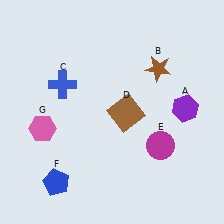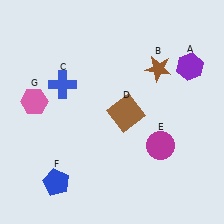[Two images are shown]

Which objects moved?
The objects that moved are: the purple hexagon (A), the pink hexagon (G).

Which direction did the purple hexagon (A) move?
The purple hexagon (A) moved up.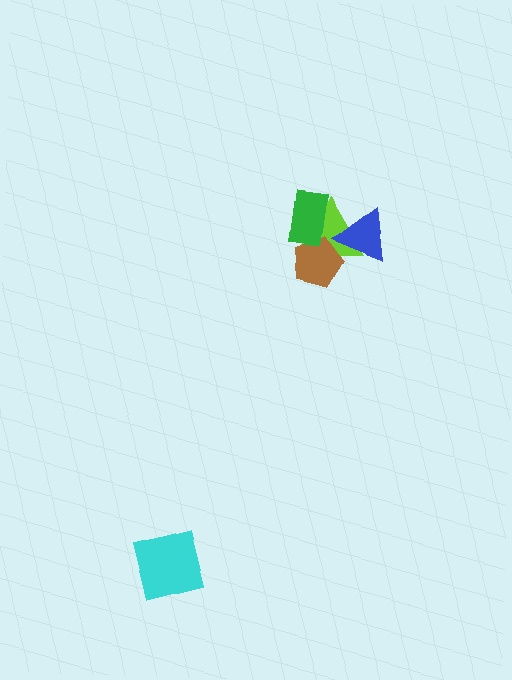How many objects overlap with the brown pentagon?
2 objects overlap with the brown pentagon.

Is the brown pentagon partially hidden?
Yes, it is partially covered by another shape.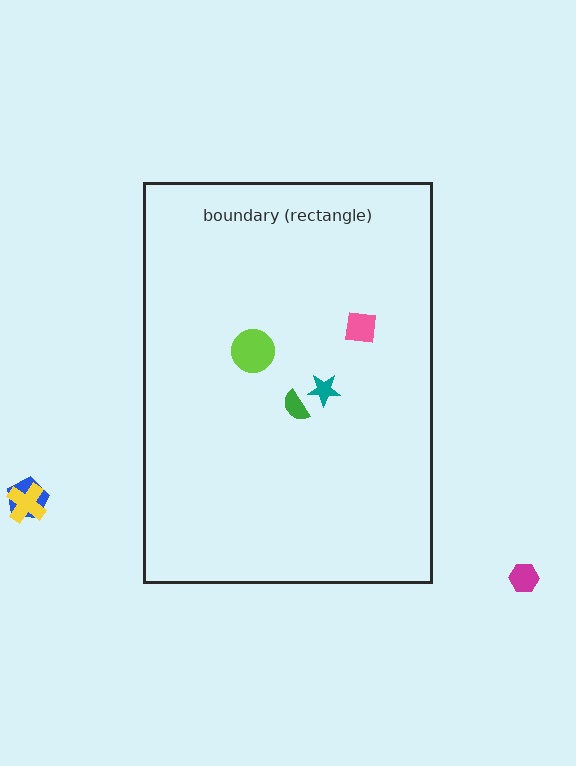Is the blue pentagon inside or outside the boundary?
Outside.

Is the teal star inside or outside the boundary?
Inside.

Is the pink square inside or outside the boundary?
Inside.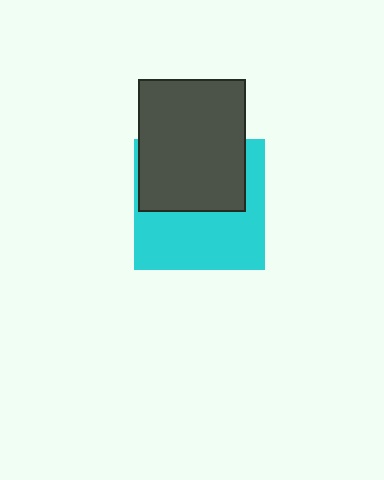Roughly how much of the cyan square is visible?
About half of it is visible (roughly 55%).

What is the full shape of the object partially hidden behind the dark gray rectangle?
The partially hidden object is a cyan square.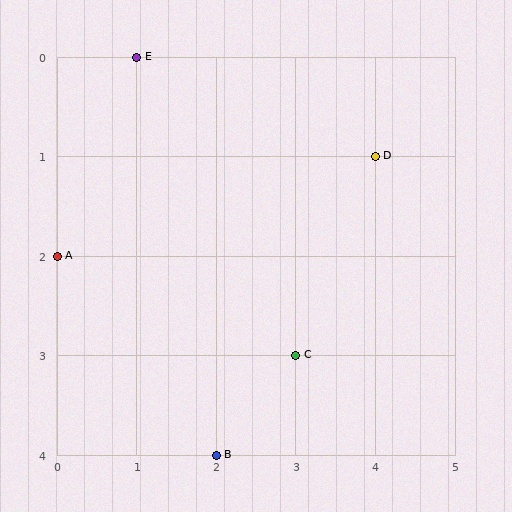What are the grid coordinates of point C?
Point C is at grid coordinates (3, 3).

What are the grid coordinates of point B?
Point B is at grid coordinates (2, 4).